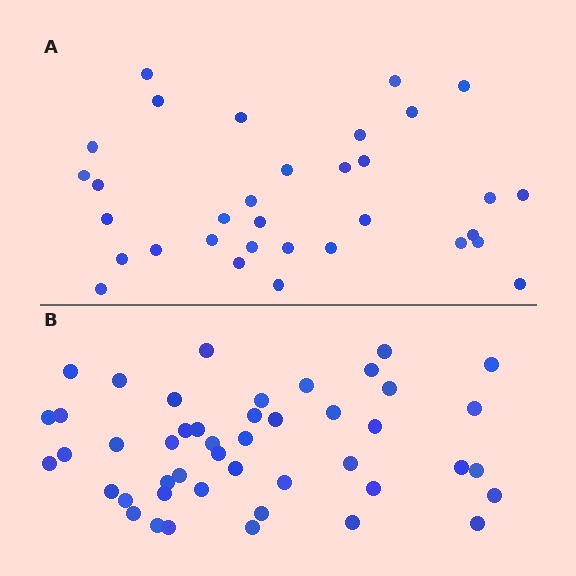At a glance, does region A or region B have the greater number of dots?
Region B (the bottom region) has more dots.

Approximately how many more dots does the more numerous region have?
Region B has approximately 15 more dots than region A.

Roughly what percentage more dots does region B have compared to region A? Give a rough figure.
About 40% more.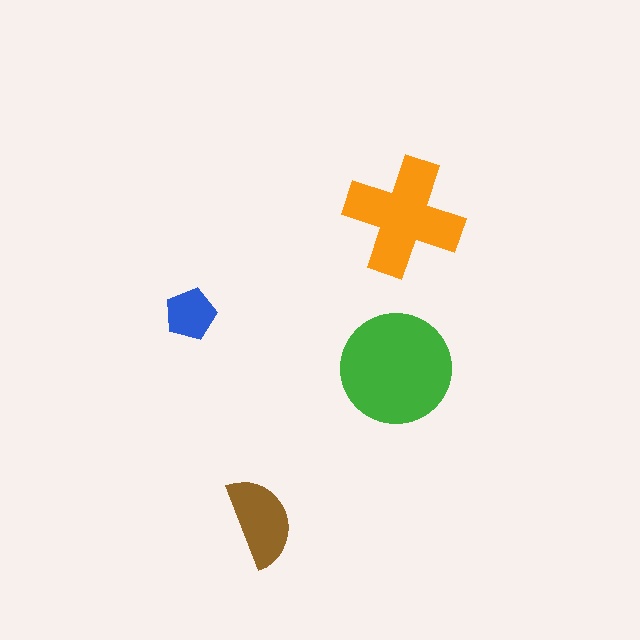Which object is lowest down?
The brown semicircle is bottommost.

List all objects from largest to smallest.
The green circle, the orange cross, the brown semicircle, the blue pentagon.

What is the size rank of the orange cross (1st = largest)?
2nd.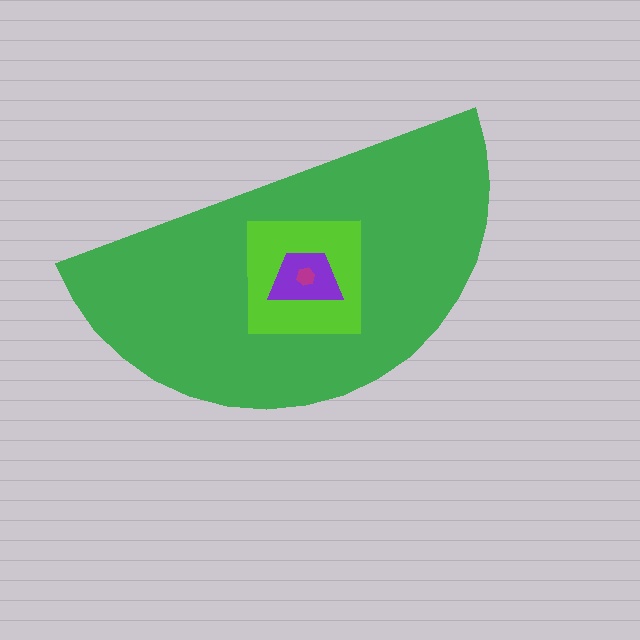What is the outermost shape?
The green semicircle.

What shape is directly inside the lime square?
The purple trapezoid.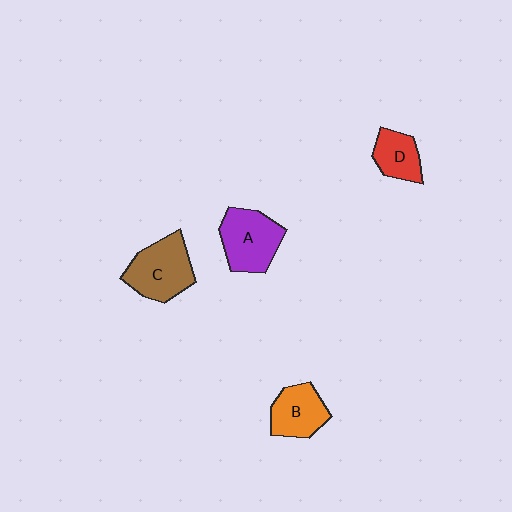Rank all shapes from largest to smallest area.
From largest to smallest: C (brown), A (purple), B (orange), D (red).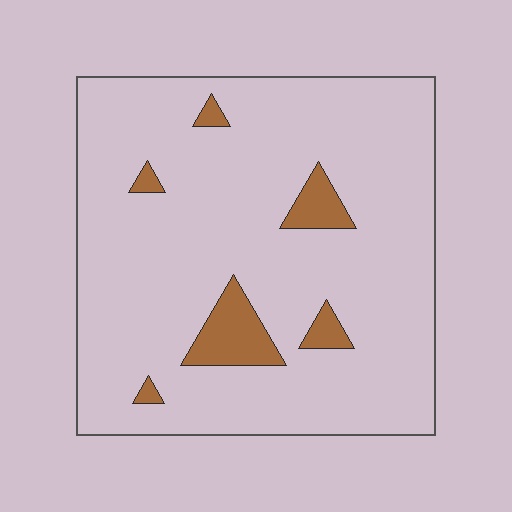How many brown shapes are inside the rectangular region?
6.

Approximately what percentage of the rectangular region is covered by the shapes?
Approximately 10%.